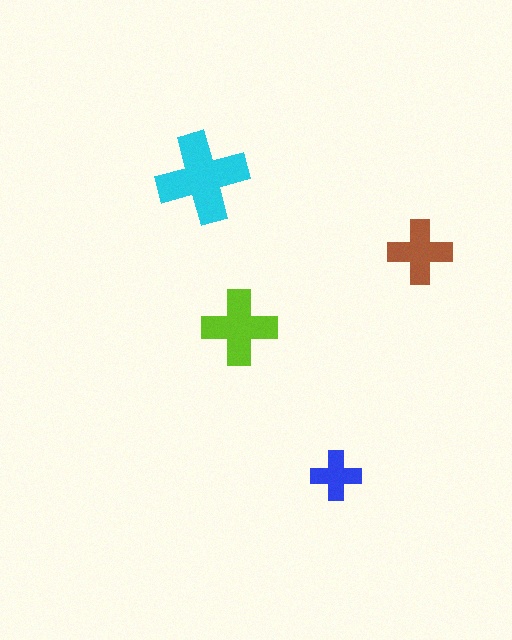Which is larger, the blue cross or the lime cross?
The lime one.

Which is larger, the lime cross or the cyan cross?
The cyan one.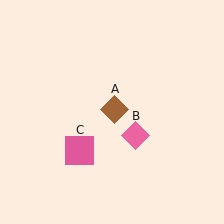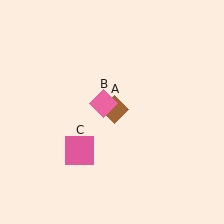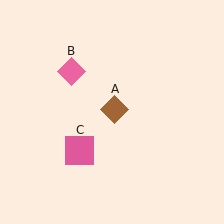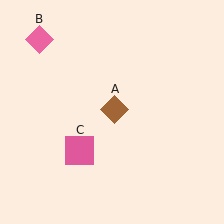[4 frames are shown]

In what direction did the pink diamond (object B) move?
The pink diamond (object B) moved up and to the left.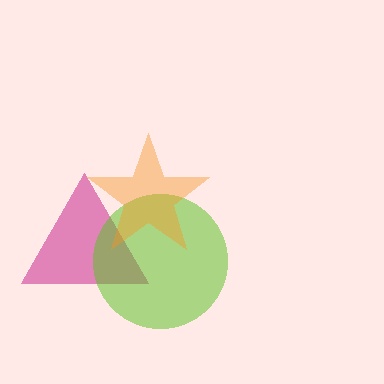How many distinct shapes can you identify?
There are 3 distinct shapes: a magenta triangle, a lime circle, an orange star.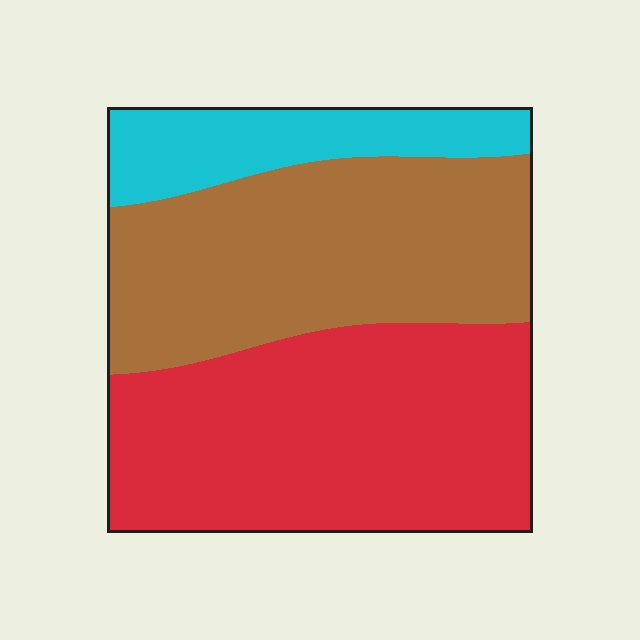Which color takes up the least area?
Cyan, at roughly 15%.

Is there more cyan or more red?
Red.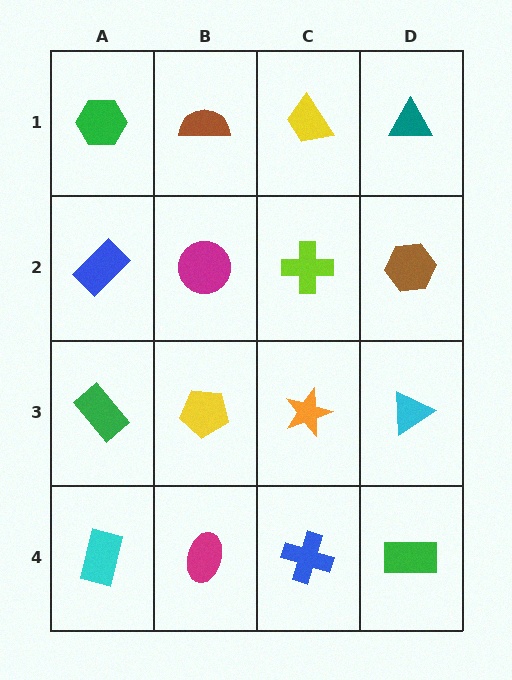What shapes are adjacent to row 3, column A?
A blue rectangle (row 2, column A), a cyan rectangle (row 4, column A), a yellow pentagon (row 3, column B).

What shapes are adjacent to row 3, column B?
A magenta circle (row 2, column B), a magenta ellipse (row 4, column B), a green rectangle (row 3, column A), an orange star (row 3, column C).